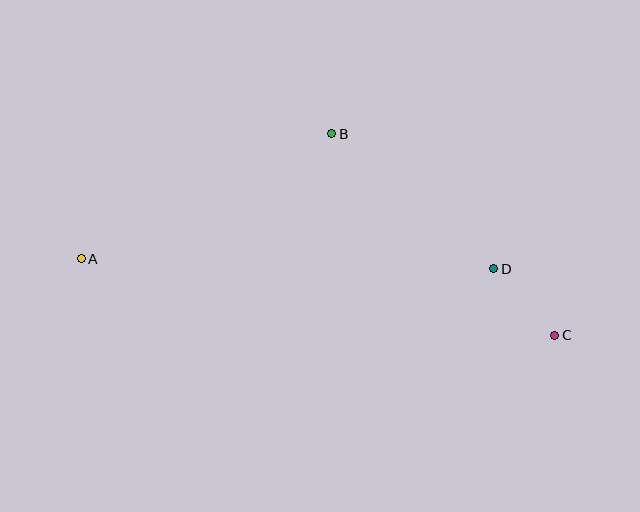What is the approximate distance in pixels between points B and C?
The distance between B and C is approximately 301 pixels.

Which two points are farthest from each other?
Points A and C are farthest from each other.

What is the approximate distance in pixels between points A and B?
The distance between A and B is approximately 280 pixels.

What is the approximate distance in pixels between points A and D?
The distance between A and D is approximately 413 pixels.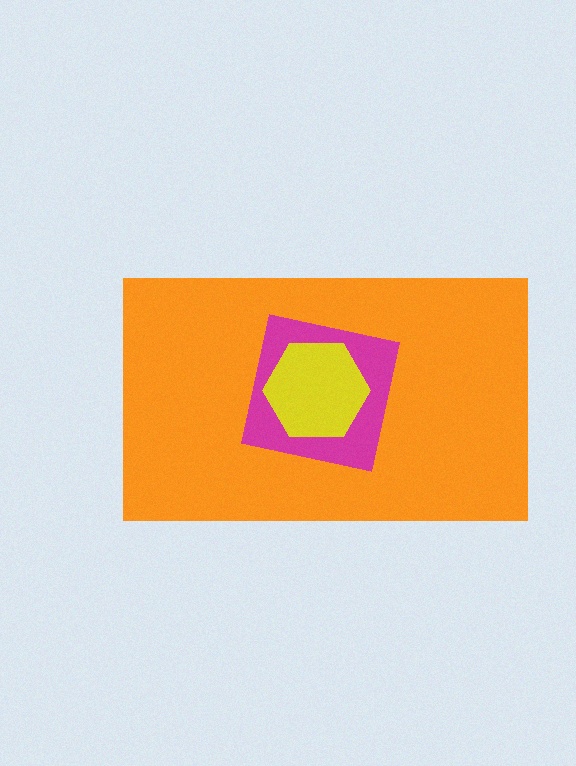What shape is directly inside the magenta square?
The yellow hexagon.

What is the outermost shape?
The orange rectangle.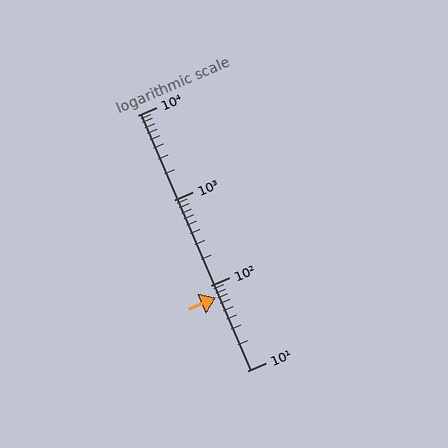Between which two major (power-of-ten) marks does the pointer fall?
The pointer is between 10 and 100.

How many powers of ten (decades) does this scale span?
The scale spans 3 decades, from 10 to 10000.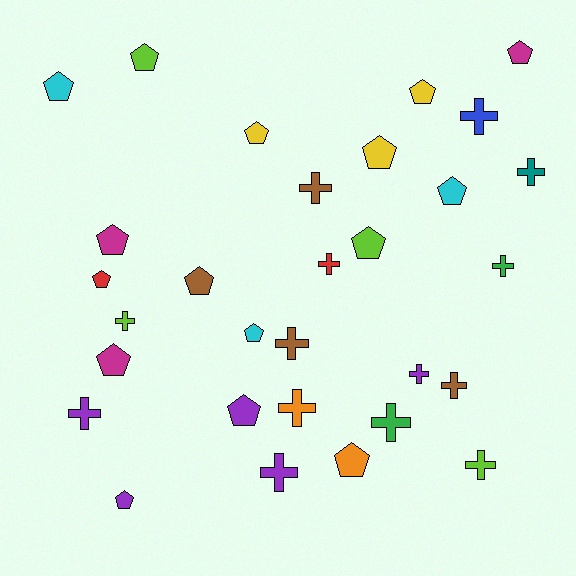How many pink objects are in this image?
There are no pink objects.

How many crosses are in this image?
There are 14 crosses.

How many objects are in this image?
There are 30 objects.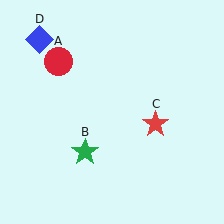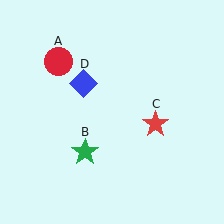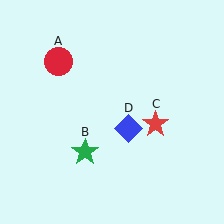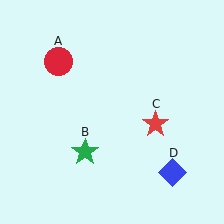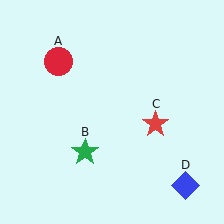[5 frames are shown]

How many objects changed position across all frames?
1 object changed position: blue diamond (object D).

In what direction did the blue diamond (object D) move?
The blue diamond (object D) moved down and to the right.